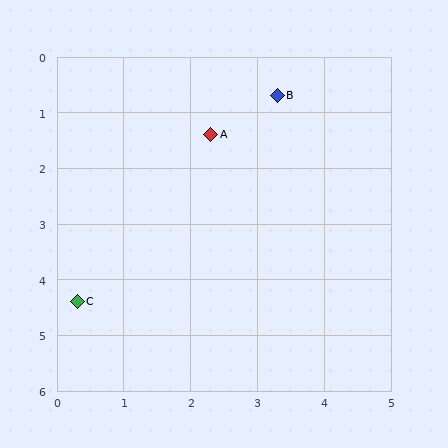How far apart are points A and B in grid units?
Points A and B are about 1.2 grid units apart.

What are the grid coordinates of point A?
Point A is at approximately (2.3, 1.4).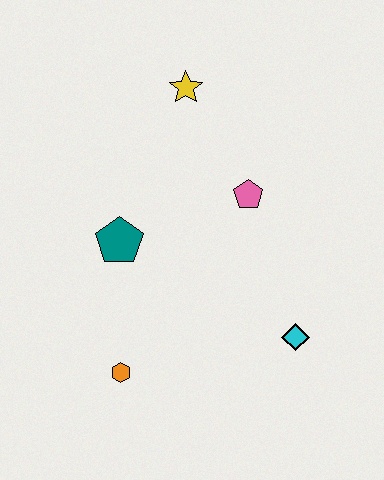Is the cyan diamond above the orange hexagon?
Yes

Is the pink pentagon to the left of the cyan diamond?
Yes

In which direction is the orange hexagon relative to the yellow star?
The orange hexagon is below the yellow star.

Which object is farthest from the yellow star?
The orange hexagon is farthest from the yellow star.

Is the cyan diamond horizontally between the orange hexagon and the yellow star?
No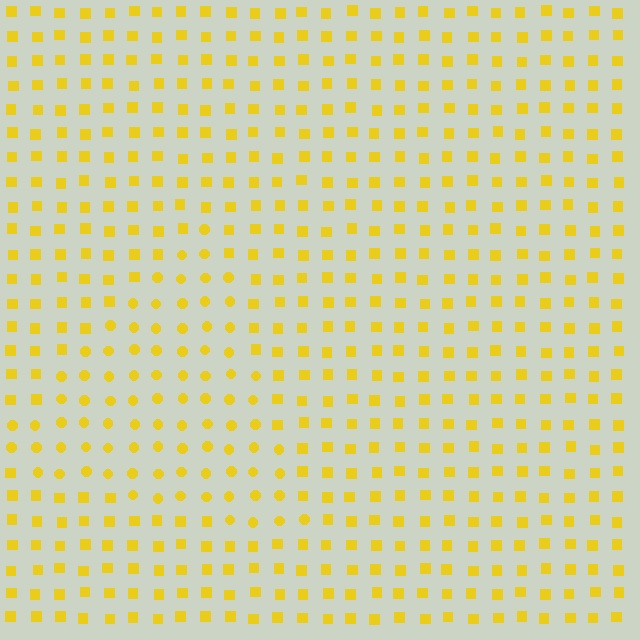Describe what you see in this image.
The image is filled with small yellow elements arranged in a uniform grid. A triangle-shaped region contains circles, while the surrounding area contains squares. The boundary is defined purely by the change in element shape.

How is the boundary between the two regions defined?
The boundary is defined by a change in element shape: circles inside vs. squares outside. All elements share the same color and spacing.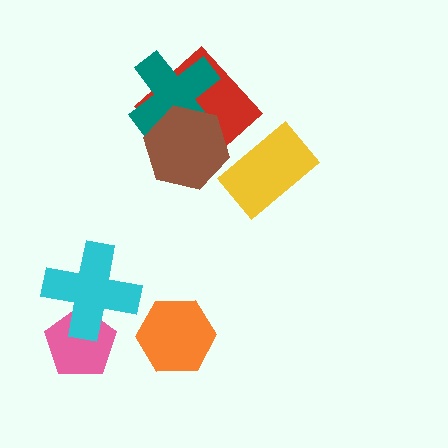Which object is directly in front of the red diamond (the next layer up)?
The teal cross is directly in front of the red diamond.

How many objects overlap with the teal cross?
2 objects overlap with the teal cross.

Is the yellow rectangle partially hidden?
No, no other shape covers it.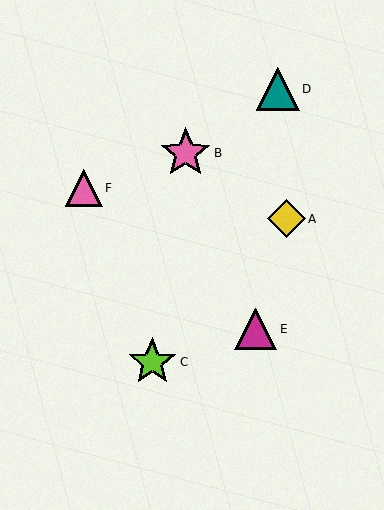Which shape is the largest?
The pink star (labeled B) is the largest.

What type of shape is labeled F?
Shape F is a pink triangle.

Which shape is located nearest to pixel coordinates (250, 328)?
The magenta triangle (labeled E) at (256, 329) is nearest to that location.